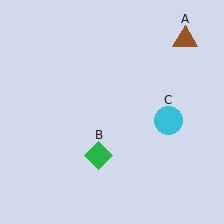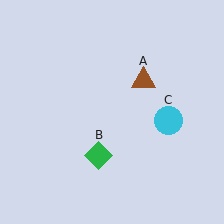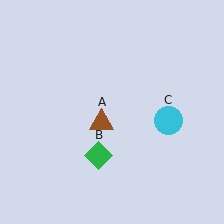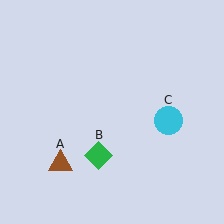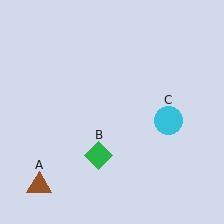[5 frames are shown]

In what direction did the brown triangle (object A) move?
The brown triangle (object A) moved down and to the left.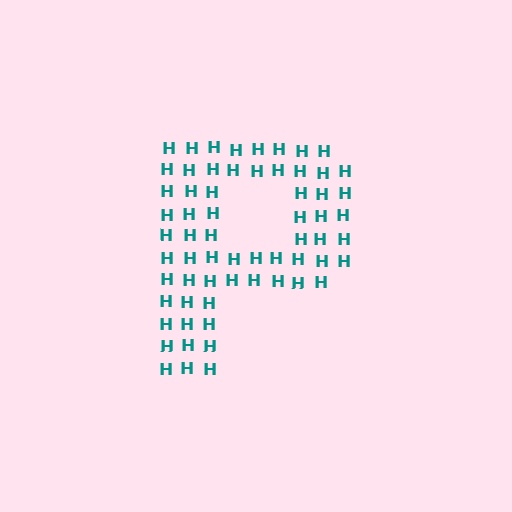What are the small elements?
The small elements are letter H's.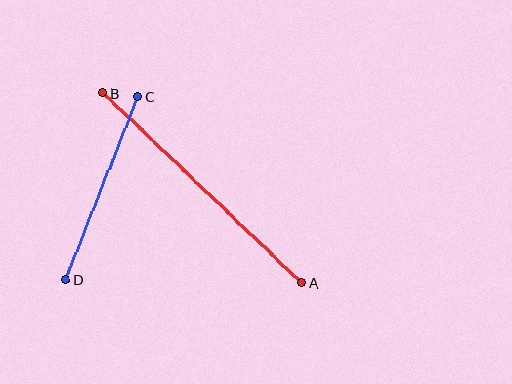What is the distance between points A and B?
The distance is approximately 275 pixels.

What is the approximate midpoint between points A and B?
The midpoint is at approximately (202, 188) pixels.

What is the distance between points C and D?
The distance is approximately 197 pixels.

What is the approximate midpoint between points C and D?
The midpoint is at approximately (102, 188) pixels.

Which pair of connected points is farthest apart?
Points A and B are farthest apart.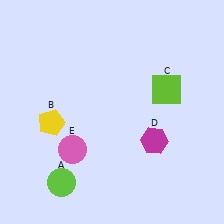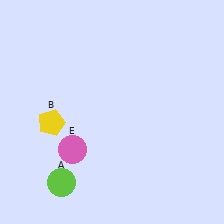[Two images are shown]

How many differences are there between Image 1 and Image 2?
There are 2 differences between the two images.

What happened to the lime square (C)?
The lime square (C) was removed in Image 2. It was in the top-right area of Image 1.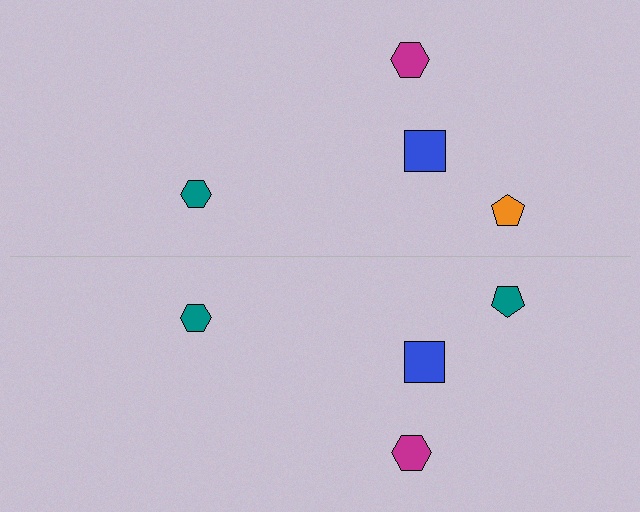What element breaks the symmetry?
The teal pentagon on the bottom side breaks the symmetry — its mirror counterpart is orange.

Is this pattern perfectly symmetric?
No, the pattern is not perfectly symmetric. The teal pentagon on the bottom side breaks the symmetry — its mirror counterpart is orange.